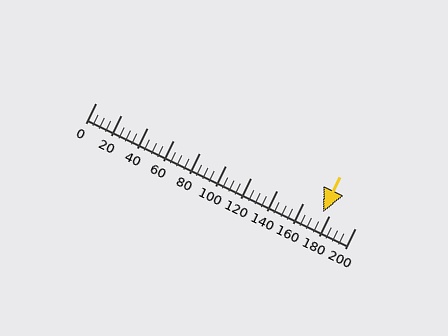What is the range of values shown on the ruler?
The ruler shows values from 0 to 200.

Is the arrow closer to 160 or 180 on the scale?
The arrow is closer to 180.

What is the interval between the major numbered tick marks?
The major tick marks are spaced 20 units apart.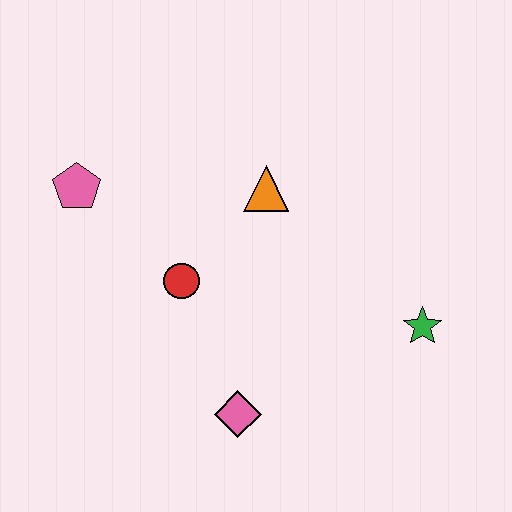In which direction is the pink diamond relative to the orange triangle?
The pink diamond is below the orange triangle.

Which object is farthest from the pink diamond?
The pink pentagon is farthest from the pink diamond.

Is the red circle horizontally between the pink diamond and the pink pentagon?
Yes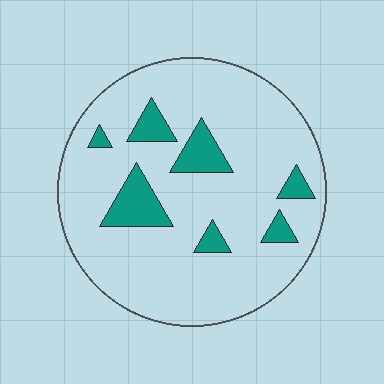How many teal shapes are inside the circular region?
7.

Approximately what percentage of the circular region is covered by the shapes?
Approximately 15%.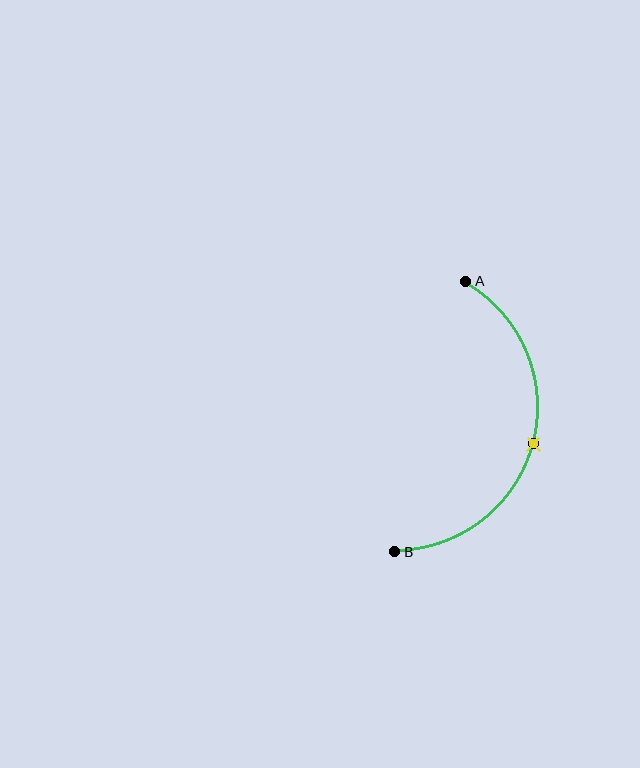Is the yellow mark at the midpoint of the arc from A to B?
Yes. The yellow mark lies on the arc at equal arc-length from both A and B — it is the arc midpoint.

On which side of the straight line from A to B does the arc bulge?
The arc bulges to the right of the straight line connecting A and B.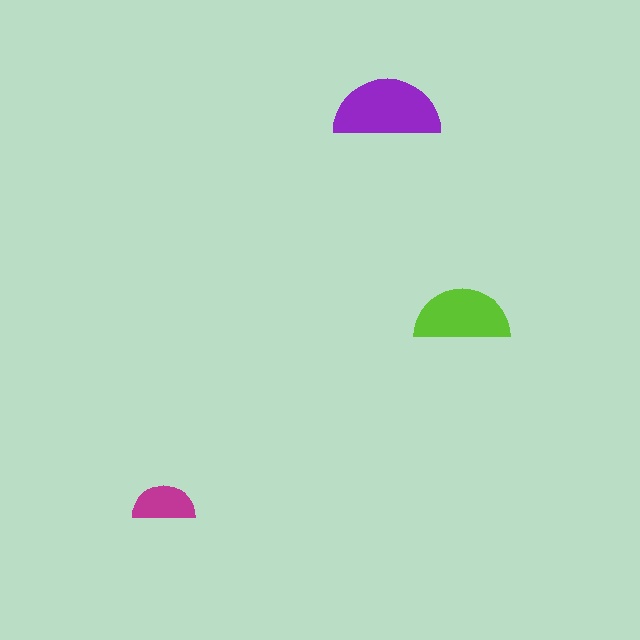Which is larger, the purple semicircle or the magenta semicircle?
The purple one.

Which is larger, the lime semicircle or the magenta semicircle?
The lime one.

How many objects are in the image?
There are 3 objects in the image.